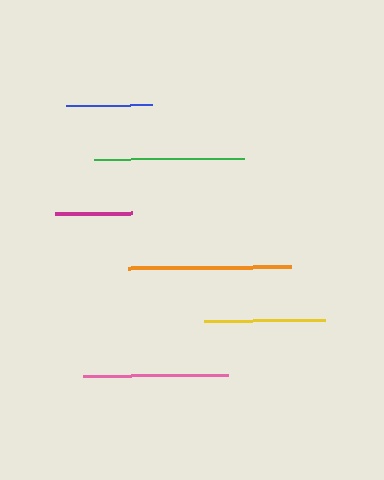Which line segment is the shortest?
The magenta line is the shortest at approximately 77 pixels.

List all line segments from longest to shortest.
From longest to shortest: orange, green, pink, yellow, blue, magenta.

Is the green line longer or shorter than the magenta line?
The green line is longer than the magenta line.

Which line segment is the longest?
The orange line is the longest at approximately 163 pixels.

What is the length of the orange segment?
The orange segment is approximately 163 pixels long.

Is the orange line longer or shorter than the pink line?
The orange line is longer than the pink line.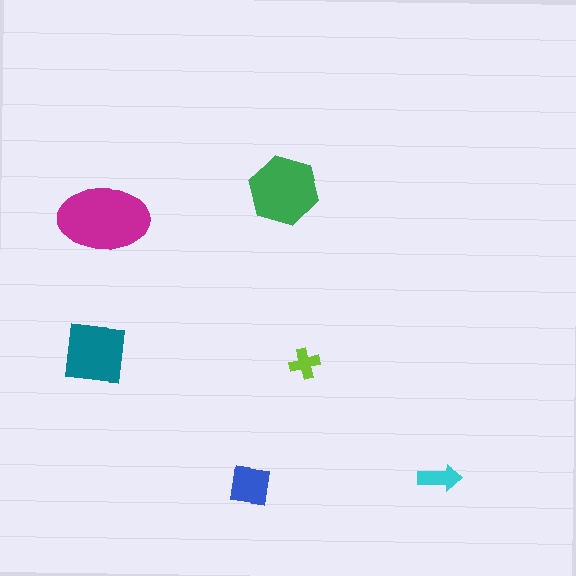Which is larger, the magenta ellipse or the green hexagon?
The magenta ellipse.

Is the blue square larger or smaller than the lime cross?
Larger.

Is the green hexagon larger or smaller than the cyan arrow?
Larger.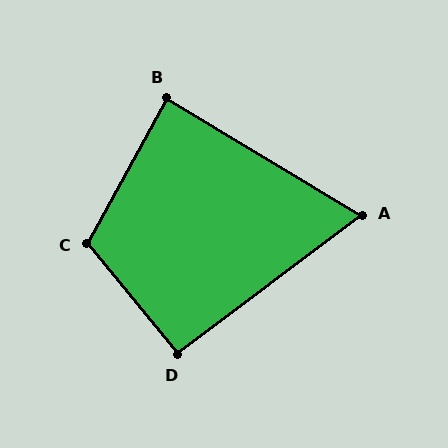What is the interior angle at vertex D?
Approximately 92 degrees (approximately right).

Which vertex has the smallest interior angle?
A, at approximately 68 degrees.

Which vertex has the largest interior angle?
C, at approximately 112 degrees.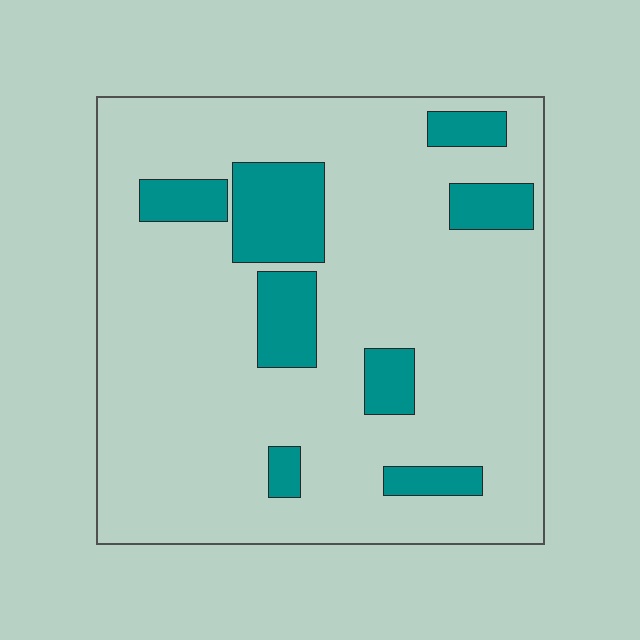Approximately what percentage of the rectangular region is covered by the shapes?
Approximately 15%.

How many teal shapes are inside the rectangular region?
8.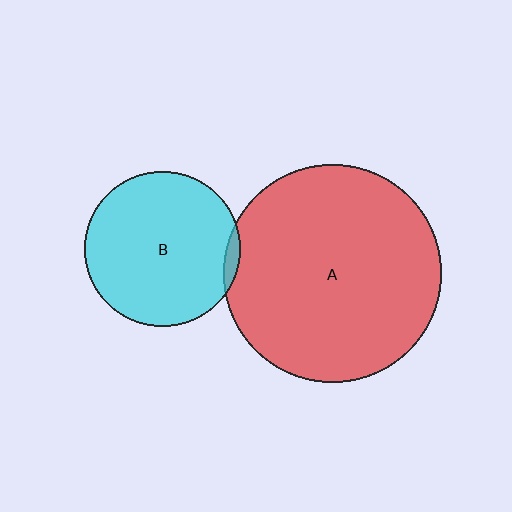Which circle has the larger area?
Circle A (red).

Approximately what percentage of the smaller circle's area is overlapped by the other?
Approximately 5%.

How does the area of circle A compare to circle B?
Approximately 2.0 times.